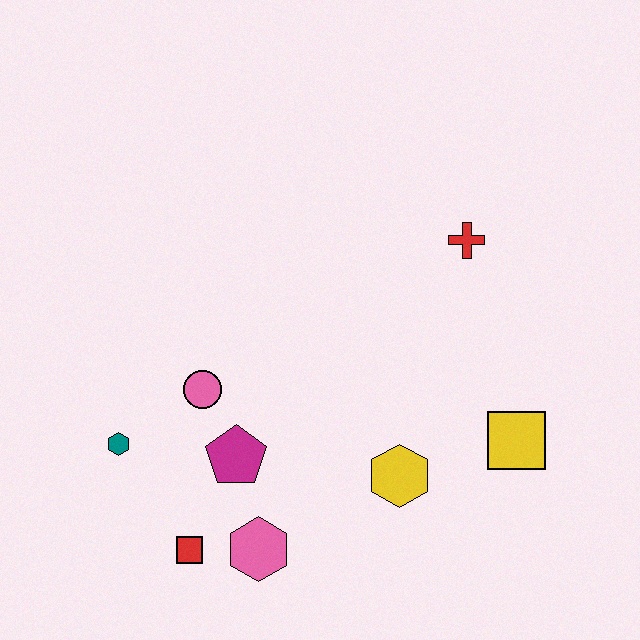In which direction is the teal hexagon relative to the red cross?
The teal hexagon is to the left of the red cross.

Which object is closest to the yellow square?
The yellow hexagon is closest to the yellow square.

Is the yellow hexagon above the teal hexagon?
No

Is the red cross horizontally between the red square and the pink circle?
No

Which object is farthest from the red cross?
The red square is farthest from the red cross.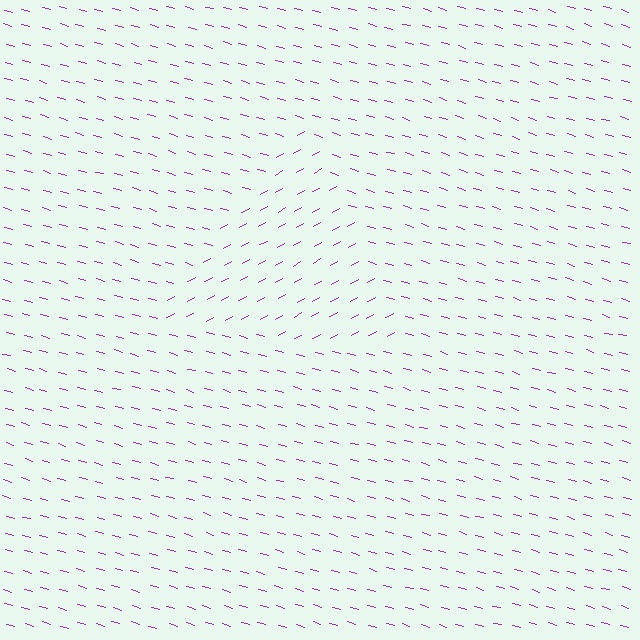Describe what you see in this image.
The image is filled with small purple line segments. A triangle region in the image has lines oriented differently from the surrounding lines, creating a visible texture boundary.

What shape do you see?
I see a triangle.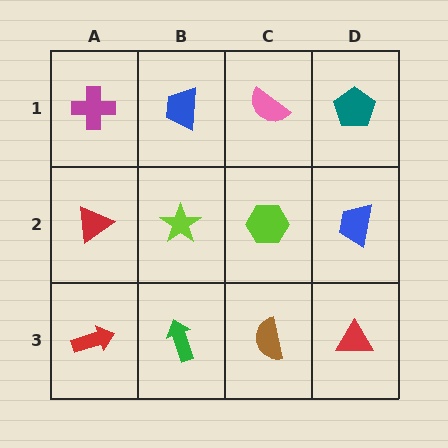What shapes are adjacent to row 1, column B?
A lime star (row 2, column B), a magenta cross (row 1, column A), a pink semicircle (row 1, column C).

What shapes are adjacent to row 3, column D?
A blue trapezoid (row 2, column D), a brown semicircle (row 3, column C).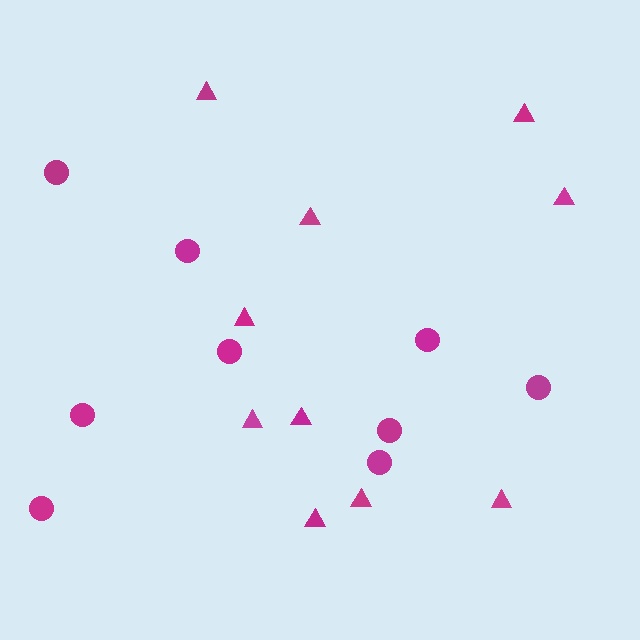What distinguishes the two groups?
There are 2 groups: one group of circles (9) and one group of triangles (10).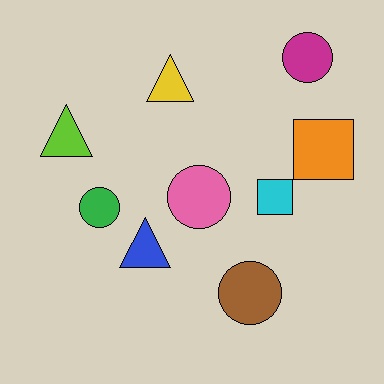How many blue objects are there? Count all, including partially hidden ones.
There is 1 blue object.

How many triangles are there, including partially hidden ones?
There are 3 triangles.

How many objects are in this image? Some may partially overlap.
There are 9 objects.